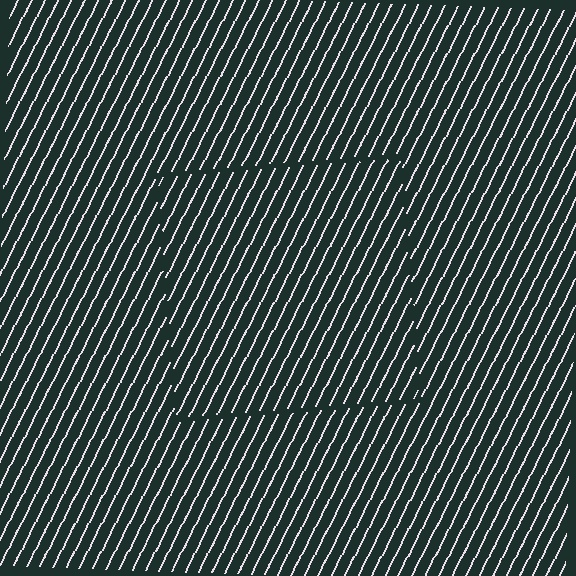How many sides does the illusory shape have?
4 sides — the line-ends trace a square.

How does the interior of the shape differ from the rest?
The interior of the shape contains the same grating, shifted by half a period — the contour is defined by the phase discontinuity where line-ends from the inner and outer gratings abut.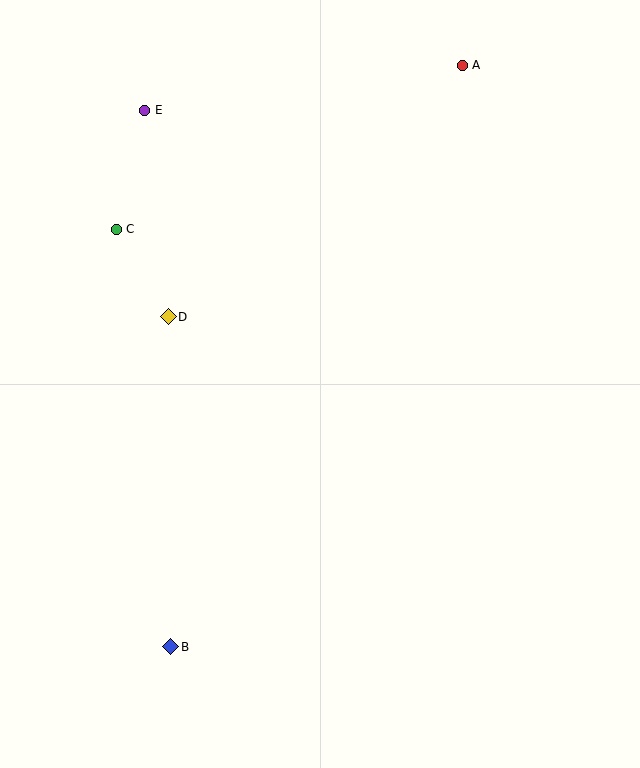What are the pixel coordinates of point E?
Point E is at (145, 110).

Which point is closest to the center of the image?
Point D at (168, 317) is closest to the center.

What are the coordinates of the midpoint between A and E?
The midpoint between A and E is at (304, 88).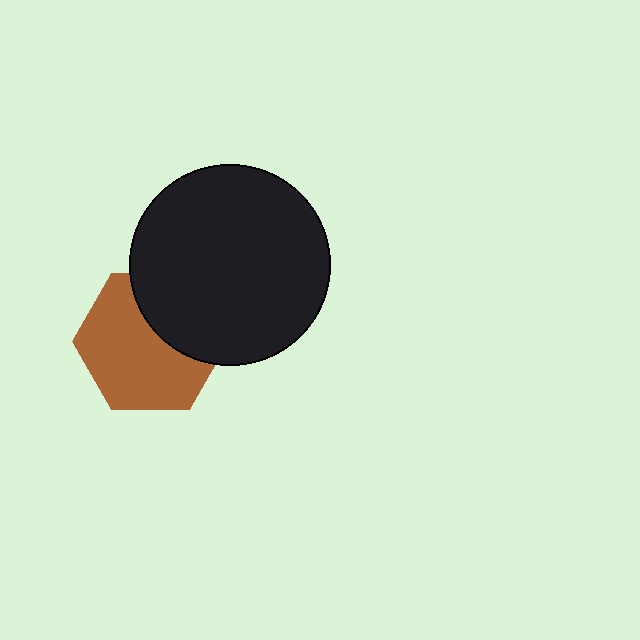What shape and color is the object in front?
The object in front is a black circle.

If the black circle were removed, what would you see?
You would see the complete brown hexagon.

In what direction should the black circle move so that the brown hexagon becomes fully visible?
The black circle should move toward the upper-right. That is the shortest direction to clear the overlap and leave the brown hexagon fully visible.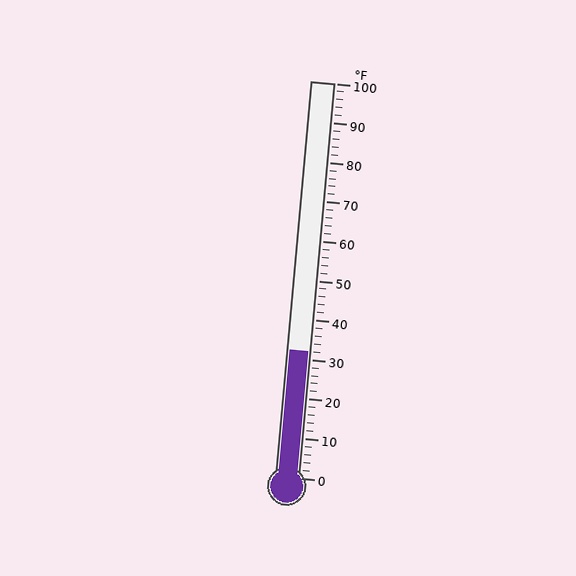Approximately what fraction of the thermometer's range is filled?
The thermometer is filled to approximately 30% of its range.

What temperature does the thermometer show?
The thermometer shows approximately 32°F.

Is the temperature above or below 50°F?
The temperature is below 50°F.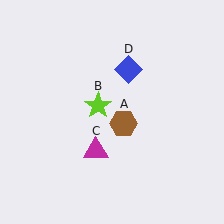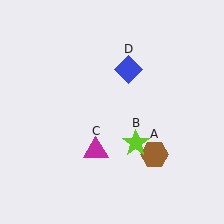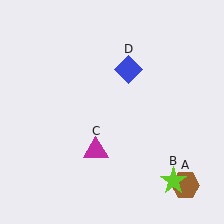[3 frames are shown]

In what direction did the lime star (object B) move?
The lime star (object B) moved down and to the right.